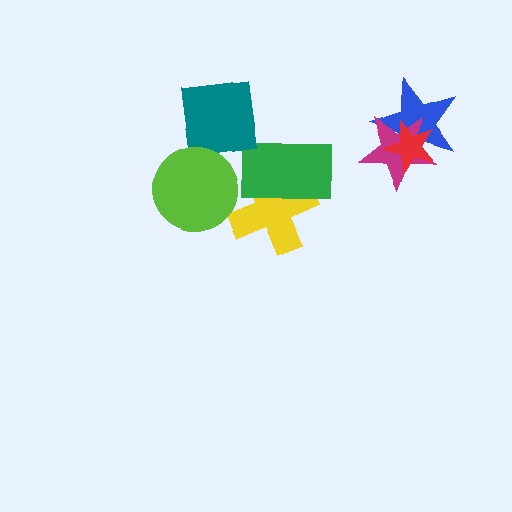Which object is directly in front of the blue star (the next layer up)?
The magenta star is directly in front of the blue star.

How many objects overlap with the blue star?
2 objects overlap with the blue star.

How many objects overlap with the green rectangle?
1 object overlaps with the green rectangle.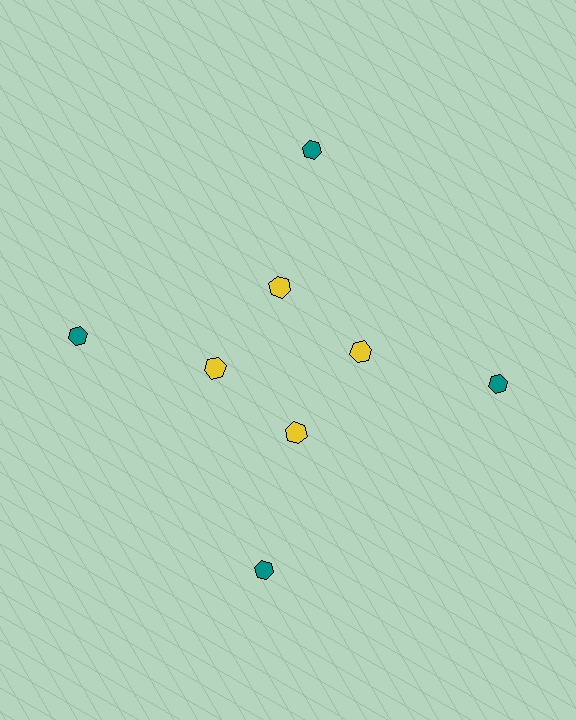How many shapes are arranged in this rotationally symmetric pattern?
There are 8 shapes, arranged in 4 groups of 2.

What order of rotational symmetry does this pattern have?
This pattern has 4-fold rotational symmetry.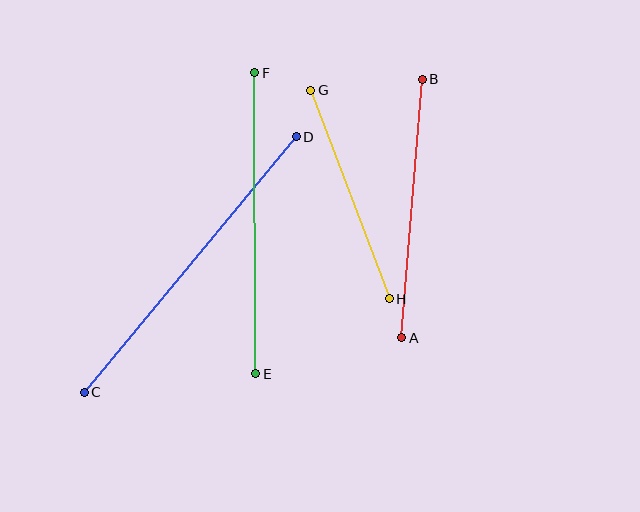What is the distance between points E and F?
The distance is approximately 301 pixels.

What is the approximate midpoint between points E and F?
The midpoint is at approximately (255, 223) pixels.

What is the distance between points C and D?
The distance is approximately 332 pixels.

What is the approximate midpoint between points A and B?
The midpoint is at approximately (412, 208) pixels.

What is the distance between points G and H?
The distance is approximately 223 pixels.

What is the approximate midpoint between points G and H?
The midpoint is at approximately (350, 194) pixels.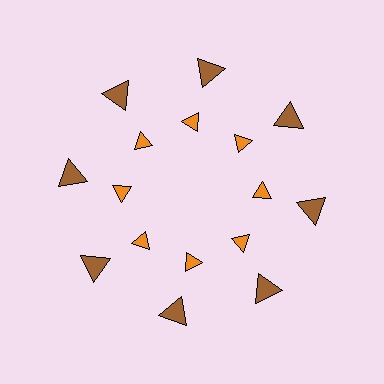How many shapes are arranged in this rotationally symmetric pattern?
There are 16 shapes, arranged in 8 groups of 2.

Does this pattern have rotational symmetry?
Yes, this pattern has 8-fold rotational symmetry. It looks the same after rotating 45 degrees around the center.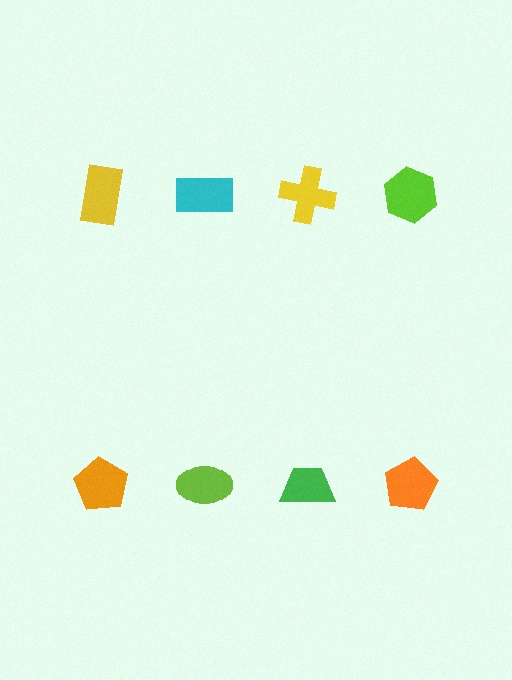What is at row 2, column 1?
An orange pentagon.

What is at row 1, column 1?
A yellow rectangle.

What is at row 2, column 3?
A green trapezoid.